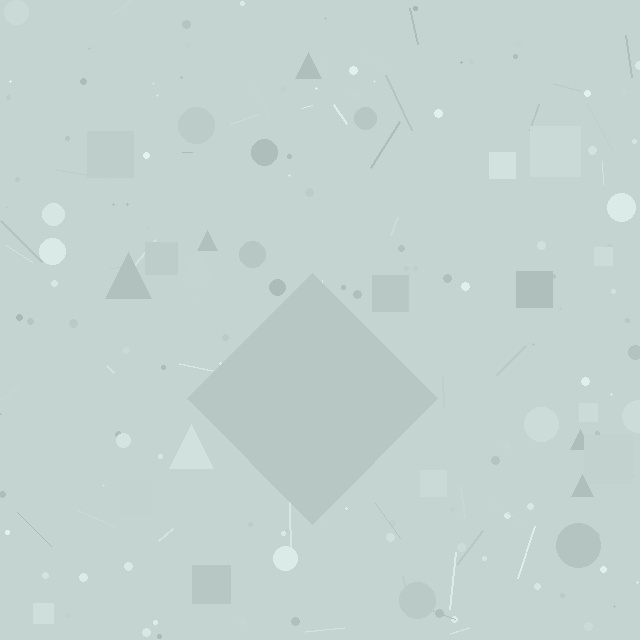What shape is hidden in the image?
A diamond is hidden in the image.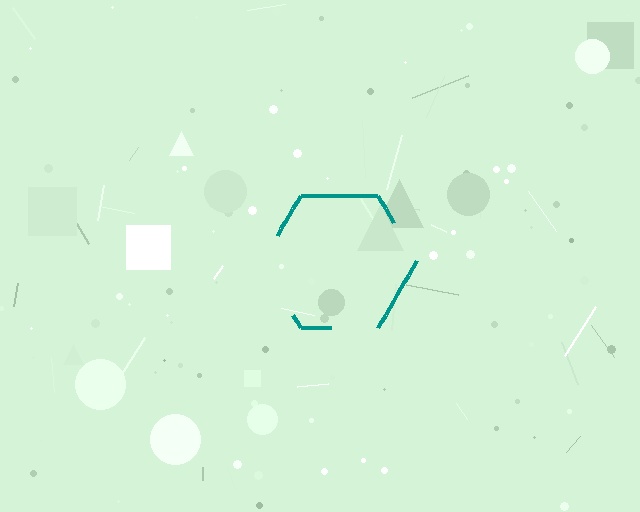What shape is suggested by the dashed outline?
The dashed outline suggests a hexagon.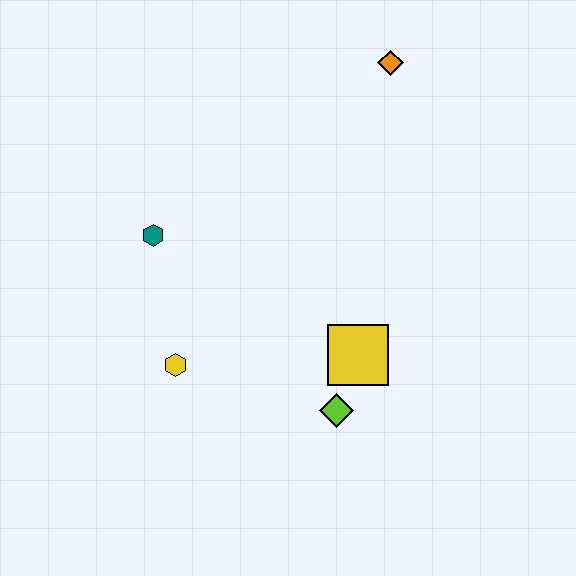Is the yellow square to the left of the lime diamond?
No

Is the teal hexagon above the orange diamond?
No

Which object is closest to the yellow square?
The lime diamond is closest to the yellow square.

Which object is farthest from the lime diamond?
The orange diamond is farthest from the lime diamond.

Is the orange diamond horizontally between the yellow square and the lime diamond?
No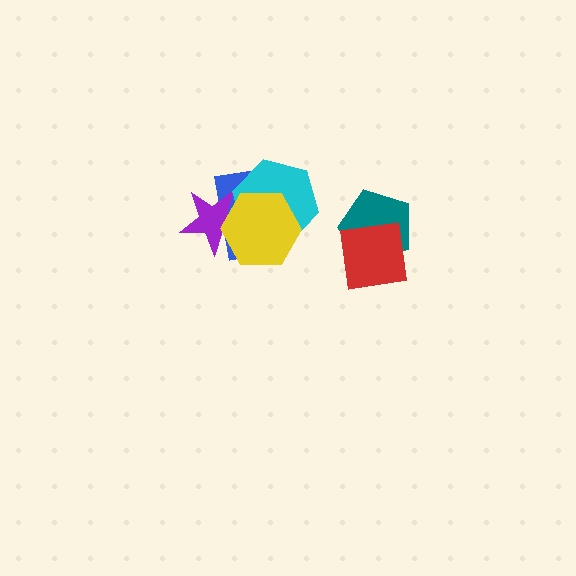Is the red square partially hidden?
No, no other shape covers it.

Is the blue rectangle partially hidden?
Yes, it is partially covered by another shape.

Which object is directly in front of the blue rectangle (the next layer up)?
The purple star is directly in front of the blue rectangle.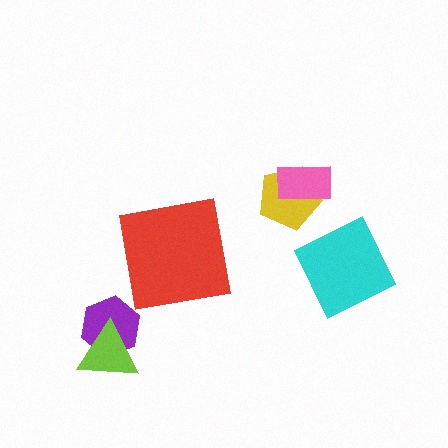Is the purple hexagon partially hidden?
Yes, it is partially covered by another shape.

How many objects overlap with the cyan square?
0 objects overlap with the cyan square.